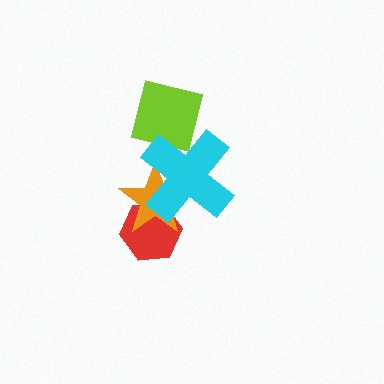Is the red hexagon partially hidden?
Yes, it is partially covered by another shape.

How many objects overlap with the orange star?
2 objects overlap with the orange star.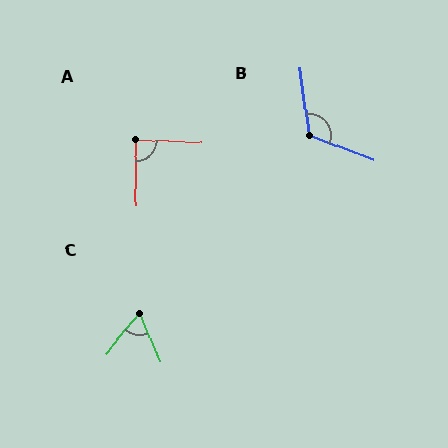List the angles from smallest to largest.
C (63°), A (88°), B (120°).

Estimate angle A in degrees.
Approximately 88 degrees.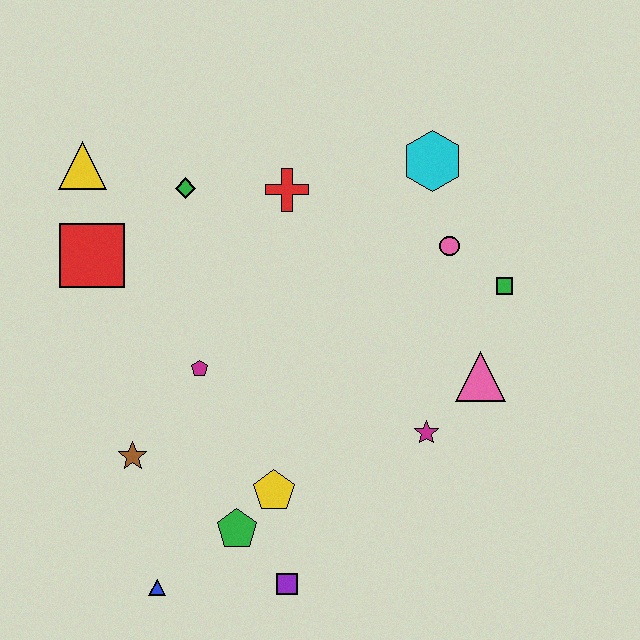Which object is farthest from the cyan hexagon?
The blue triangle is farthest from the cyan hexagon.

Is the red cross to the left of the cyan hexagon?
Yes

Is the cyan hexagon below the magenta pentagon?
No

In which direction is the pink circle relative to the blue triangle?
The pink circle is above the blue triangle.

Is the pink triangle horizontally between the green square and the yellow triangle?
Yes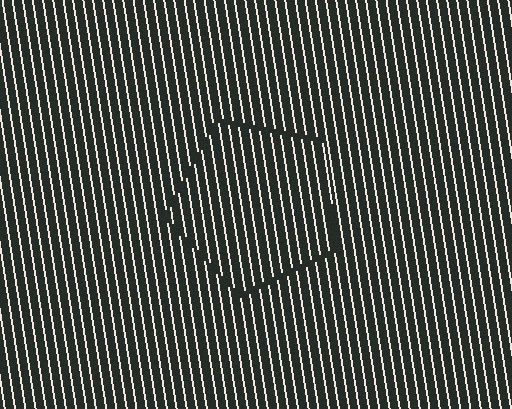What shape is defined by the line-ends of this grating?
An illusory pentagon. The interior of the shape contains the same grating, shifted by half a period — the contour is defined by the phase discontinuity where line-ends from the inner and outer gratings abut.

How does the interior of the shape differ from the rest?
The interior of the shape contains the same grating, shifted by half a period — the contour is defined by the phase discontinuity where line-ends from the inner and outer gratings abut.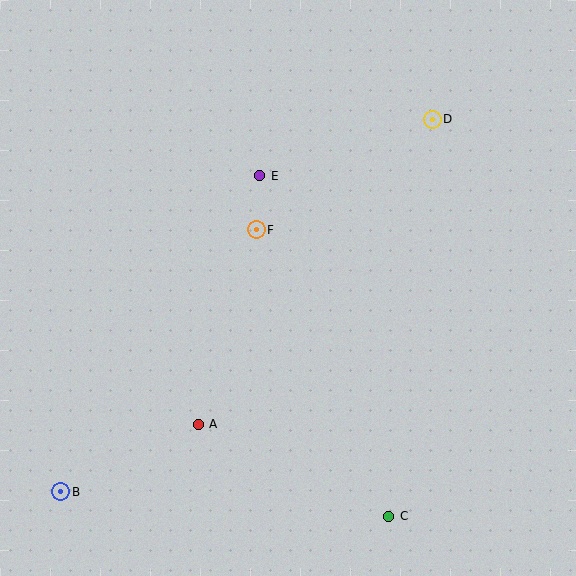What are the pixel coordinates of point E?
Point E is at (260, 176).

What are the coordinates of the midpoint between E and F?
The midpoint between E and F is at (258, 203).